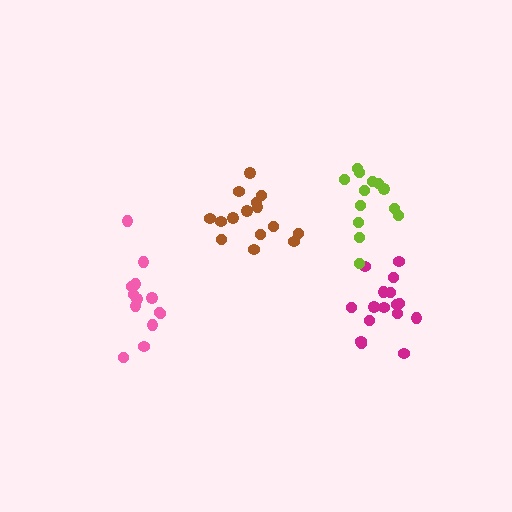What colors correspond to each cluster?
The clusters are colored: magenta, brown, pink, lime.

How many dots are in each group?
Group 1: 16 dots, Group 2: 15 dots, Group 3: 13 dots, Group 4: 13 dots (57 total).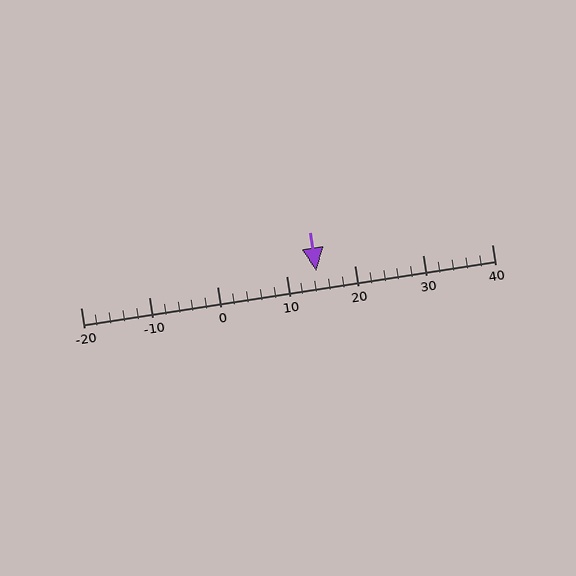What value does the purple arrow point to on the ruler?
The purple arrow points to approximately 14.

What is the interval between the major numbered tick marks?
The major tick marks are spaced 10 units apart.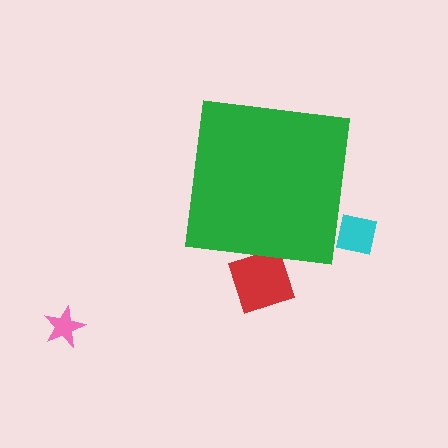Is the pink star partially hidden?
No, the pink star is fully visible.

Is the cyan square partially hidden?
Yes, the cyan square is partially hidden behind the green square.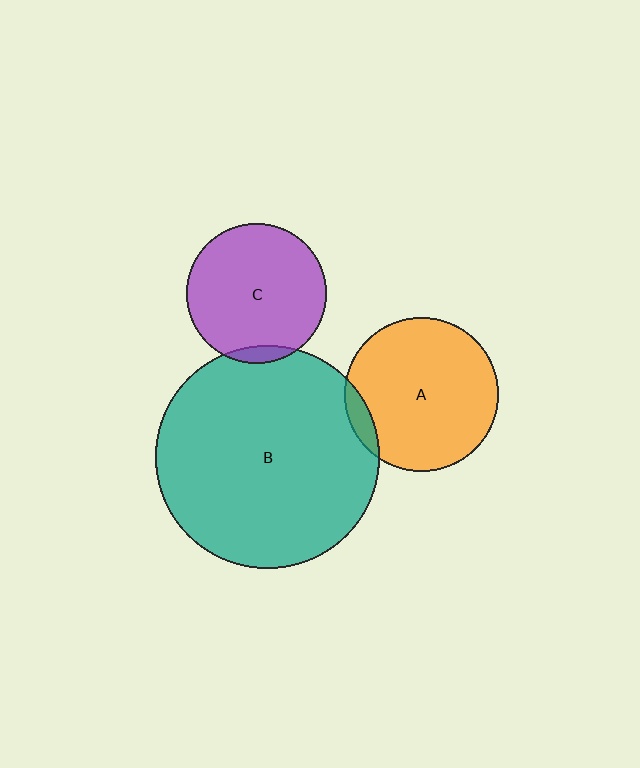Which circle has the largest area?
Circle B (teal).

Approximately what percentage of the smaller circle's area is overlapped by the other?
Approximately 5%.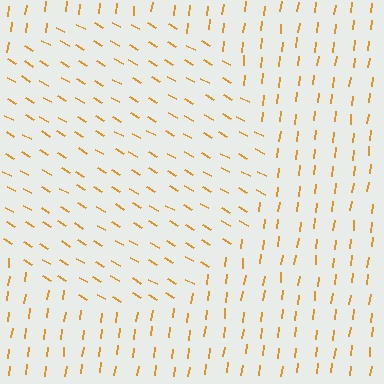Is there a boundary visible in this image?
Yes, there is a texture boundary formed by a change in line orientation.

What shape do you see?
I see a circle.